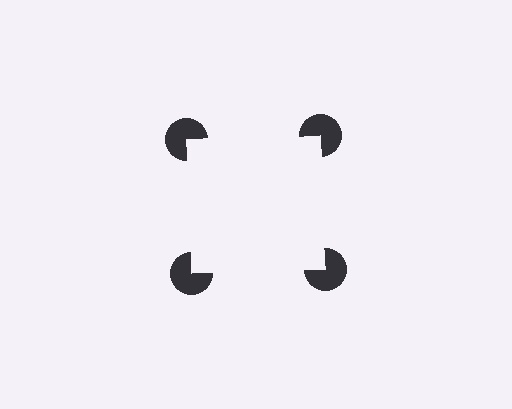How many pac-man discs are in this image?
There are 4 — one at each vertex of the illusory square.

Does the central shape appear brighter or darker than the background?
It typically appears slightly brighter than the background, even though no actual brightness change is drawn.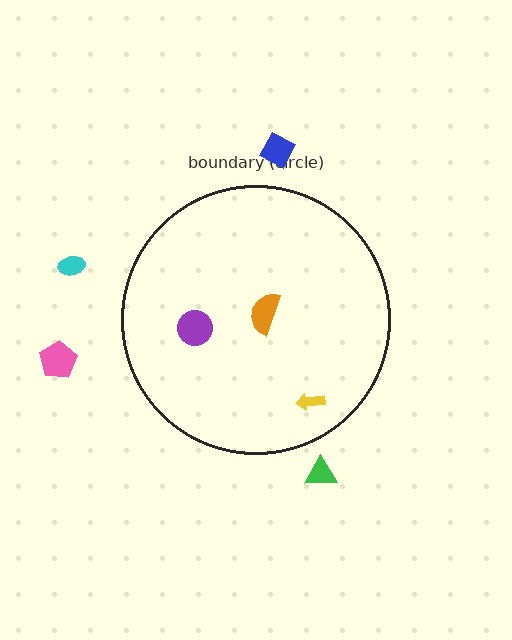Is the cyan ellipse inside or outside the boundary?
Outside.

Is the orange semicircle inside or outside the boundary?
Inside.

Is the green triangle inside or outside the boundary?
Outside.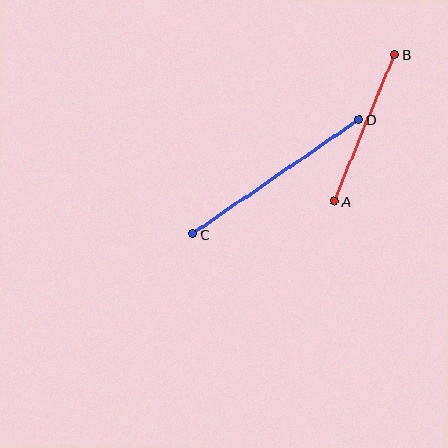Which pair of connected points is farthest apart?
Points C and D are farthest apart.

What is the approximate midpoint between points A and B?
The midpoint is at approximately (364, 128) pixels.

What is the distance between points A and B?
The distance is approximately 159 pixels.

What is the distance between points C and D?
The distance is approximately 202 pixels.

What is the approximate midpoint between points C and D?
The midpoint is at approximately (276, 177) pixels.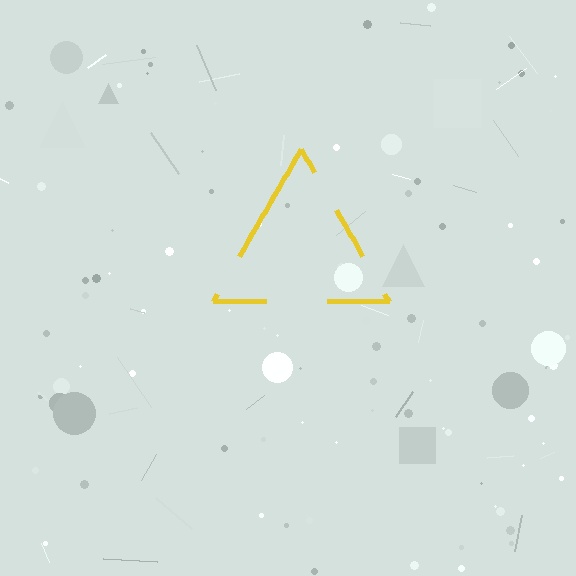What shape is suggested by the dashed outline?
The dashed outline suggests a triangle.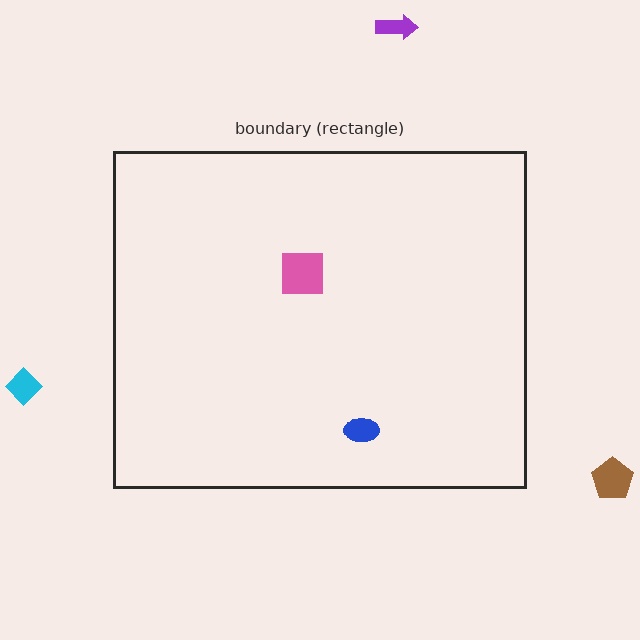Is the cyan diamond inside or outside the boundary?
Outside.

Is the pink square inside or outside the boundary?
Inside.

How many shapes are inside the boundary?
2 inside, 3 outside.